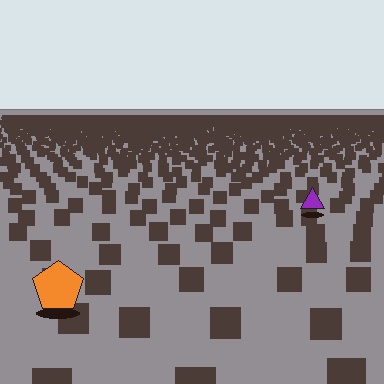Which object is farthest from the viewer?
The purple triangle is farthest from the viewer. It appears smaller and the ground texture around it is denser.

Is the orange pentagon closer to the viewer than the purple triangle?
Yes. The orange pentagon is closer — you can tell from the texture gradient: the ground texture is coarser near it.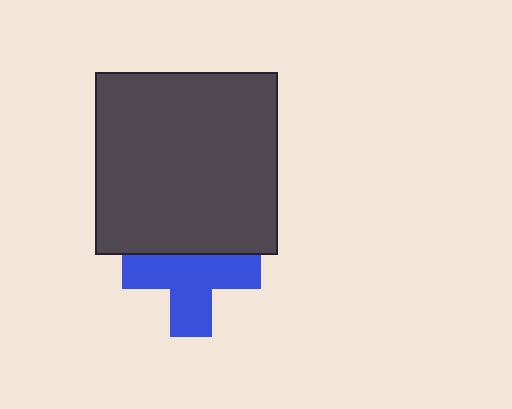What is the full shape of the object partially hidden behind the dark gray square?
The partially hidden object is a blue cross.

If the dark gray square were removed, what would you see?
You would see the complete blue cross.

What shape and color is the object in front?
The object in front is a dark gray square.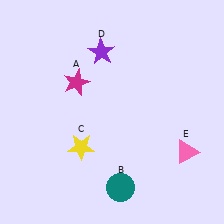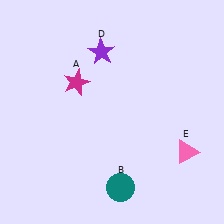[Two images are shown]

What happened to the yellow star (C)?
The yellow star (C) was removed in Image 2. It was in the bottom-left area of Image 1.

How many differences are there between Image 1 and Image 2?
There is 1 difference between the two images.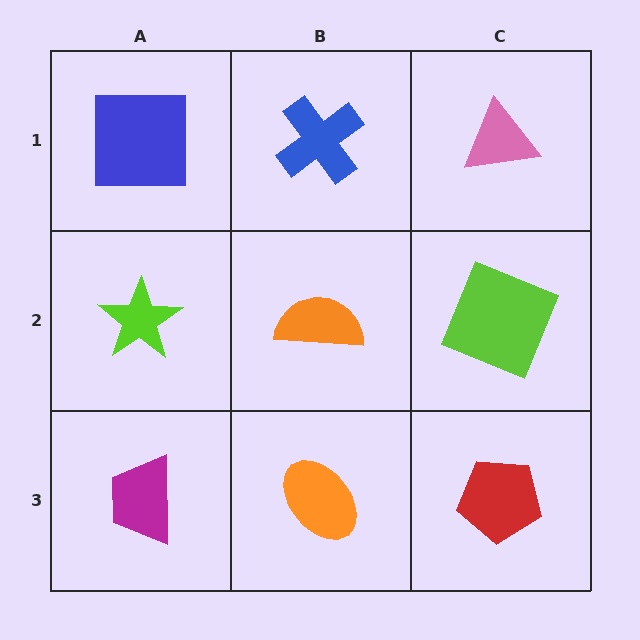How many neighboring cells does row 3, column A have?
2.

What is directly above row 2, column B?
A blue cross.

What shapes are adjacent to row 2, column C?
A pink triangle (row 1, column C), a red pentagon (row 3, column C), an orange semicircle (row 2, column B).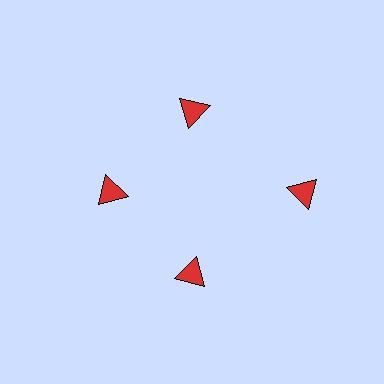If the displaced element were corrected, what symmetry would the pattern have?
It would have 4-fold rotational symmetry — the pattern would map onto itself every 90 degrees.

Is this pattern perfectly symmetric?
No. The 4 red triangles are arranged in a ring, but one element near the 3 o'clock position is pushed outward from the center, breaking the 4-fold rotational symmetry.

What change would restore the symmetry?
The symmetry would be restored by moving it inward, back onto the ring so that all 4 triangles sit at equal angles and equal distance from the center.